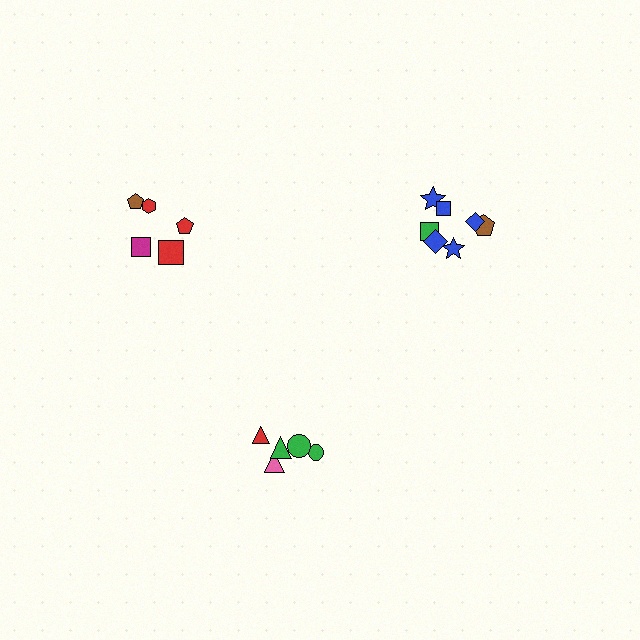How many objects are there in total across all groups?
There are 17 objects.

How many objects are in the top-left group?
There are 5 objects.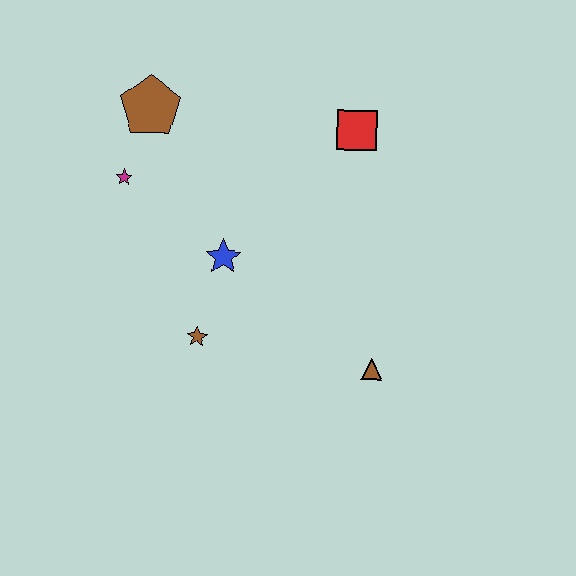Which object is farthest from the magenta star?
The brown triangle is farthest from the magenta star.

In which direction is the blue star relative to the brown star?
The blue star is above the brown star.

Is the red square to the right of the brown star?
Yes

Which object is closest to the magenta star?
The brown pentagon is closest to the magenta star.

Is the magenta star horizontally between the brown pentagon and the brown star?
No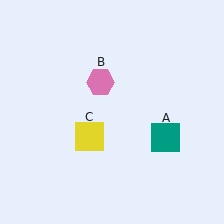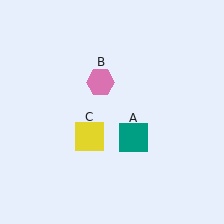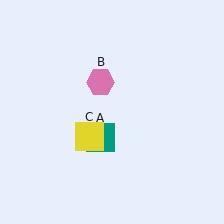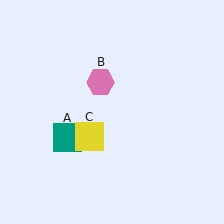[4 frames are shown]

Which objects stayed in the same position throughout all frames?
Pink hexagon (object B) and yellow square (object C) remained stationary.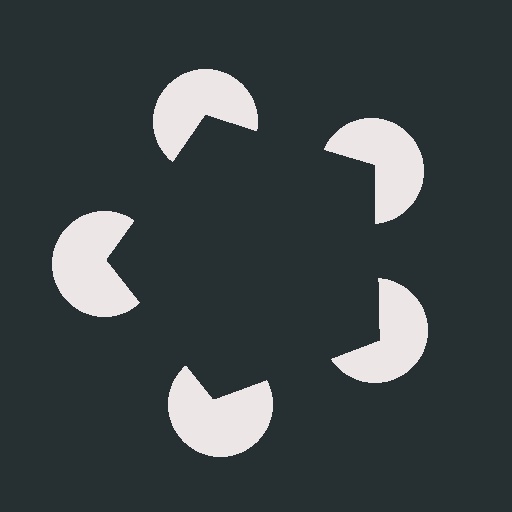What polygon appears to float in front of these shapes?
An illusory pentagon — its edges are inferred from the aligned wedge cuts in the pac-man discs, not physically drawn.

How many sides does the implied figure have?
5 sides.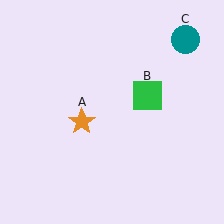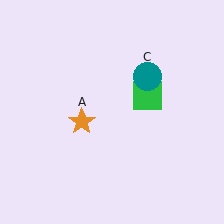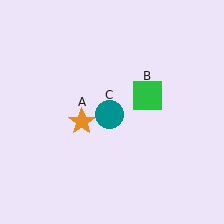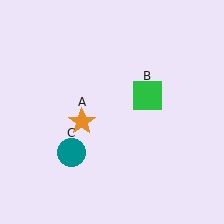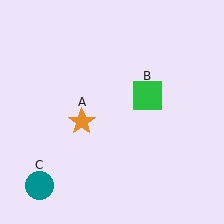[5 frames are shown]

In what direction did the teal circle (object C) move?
The teal circle (object C) moved down and to the left.